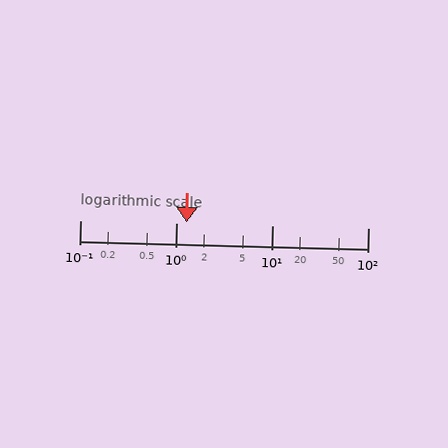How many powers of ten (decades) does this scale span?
The scale spans 3 decades, from 0.1 to 100.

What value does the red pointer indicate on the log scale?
The pointer indicates approximately 1.3.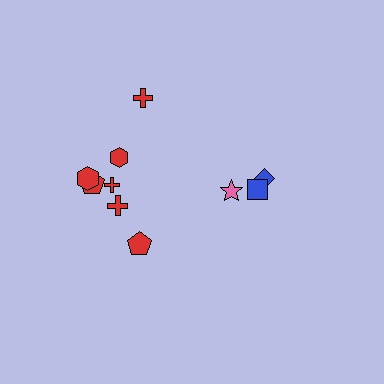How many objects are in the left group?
There are 7 objects.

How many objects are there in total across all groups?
There are 10 objects.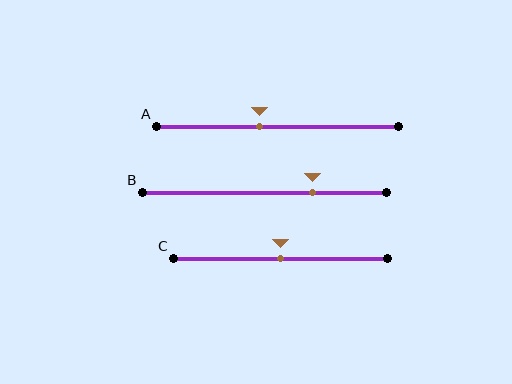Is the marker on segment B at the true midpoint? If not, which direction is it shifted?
No, the marker on segment B is shifted to the right by about 20% of the segment length.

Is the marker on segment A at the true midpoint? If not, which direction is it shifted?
No, the marker on segment A is shifted to the left by about 7% of the segment length.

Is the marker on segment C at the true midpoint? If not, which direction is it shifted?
Yes, the marker on segment C is at the true midpoint.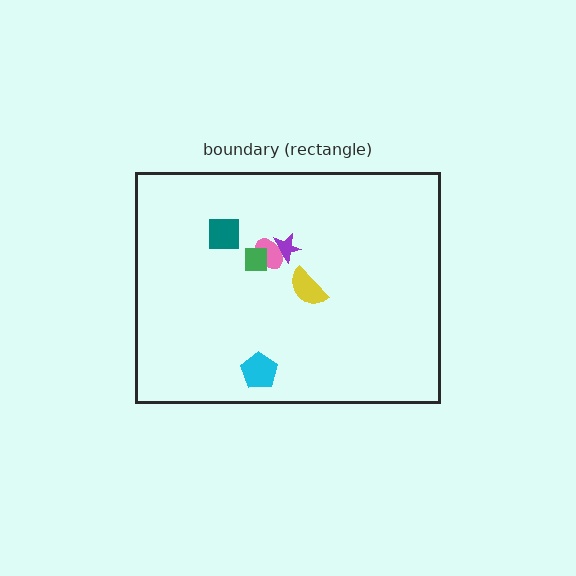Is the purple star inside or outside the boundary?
Inside.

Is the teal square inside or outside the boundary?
Inside.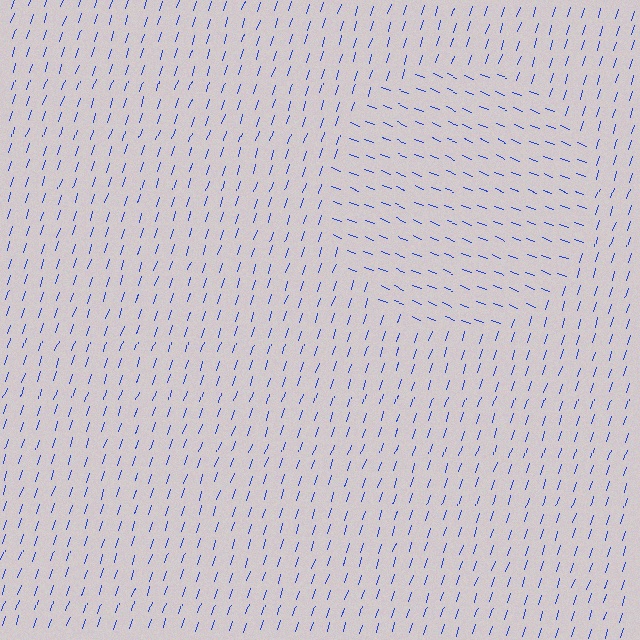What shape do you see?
I see a circle.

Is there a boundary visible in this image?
Yes, there is a texture boundary formed by a change in line orientation.